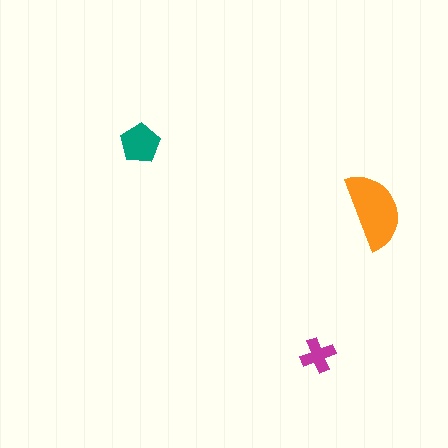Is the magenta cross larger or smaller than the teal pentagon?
Smaller.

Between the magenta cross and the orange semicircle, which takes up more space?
The orange semicircle.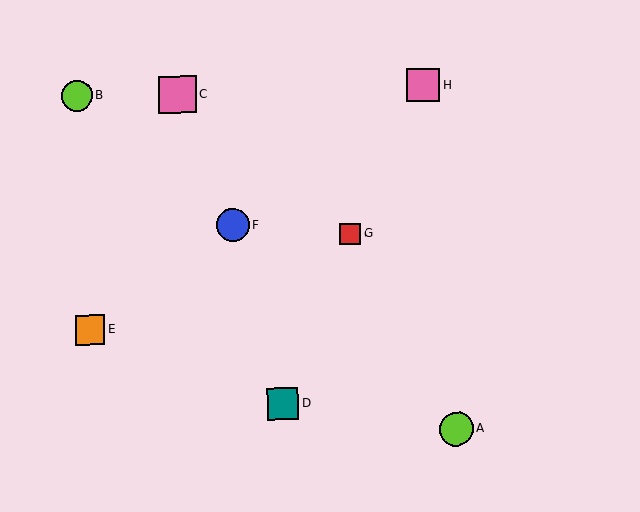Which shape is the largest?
The pink square (labeled C) is the largest.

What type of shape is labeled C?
Shape C is a pink square.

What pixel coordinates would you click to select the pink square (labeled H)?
Click at (423, 85) to select the pink square H.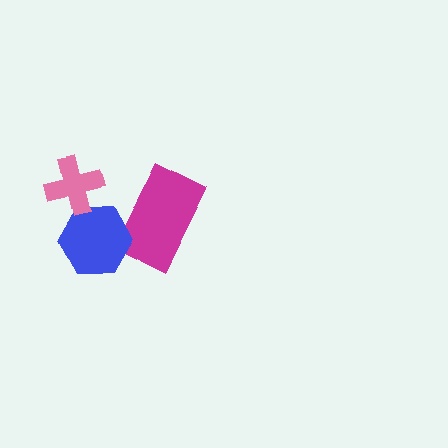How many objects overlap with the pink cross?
1 object overlaps with the pink cross.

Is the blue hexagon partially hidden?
Yes, it is partially covered by another shape.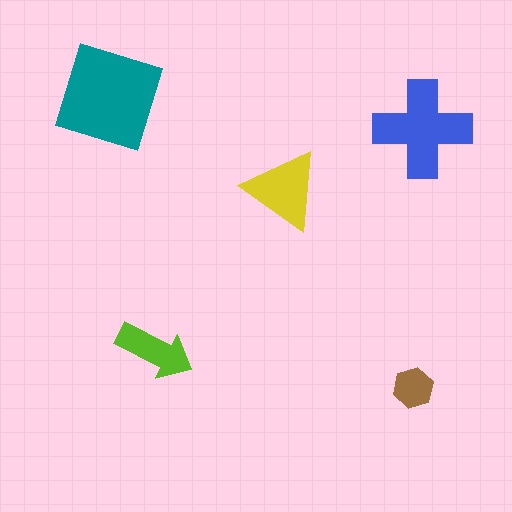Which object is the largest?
The teal square.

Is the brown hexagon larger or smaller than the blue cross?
Smaller.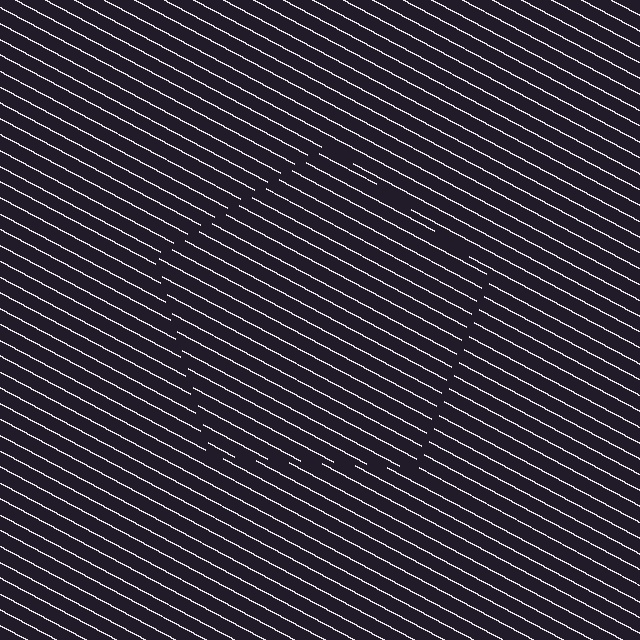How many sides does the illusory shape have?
5 sides — the line-ends trace a pentagon.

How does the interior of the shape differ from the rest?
The interior of the shape contains the same grating, shifted by half a period — the contour is defined by the phase discontinuity where line-ends from the inner and outer gratings abut.